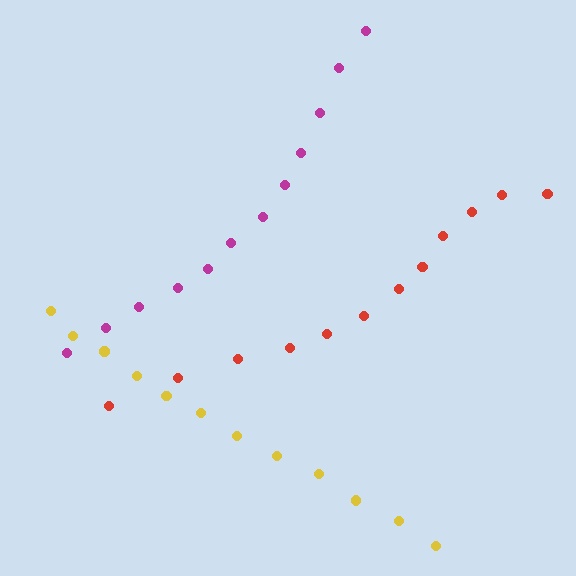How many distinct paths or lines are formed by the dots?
There are 3 distinct paths.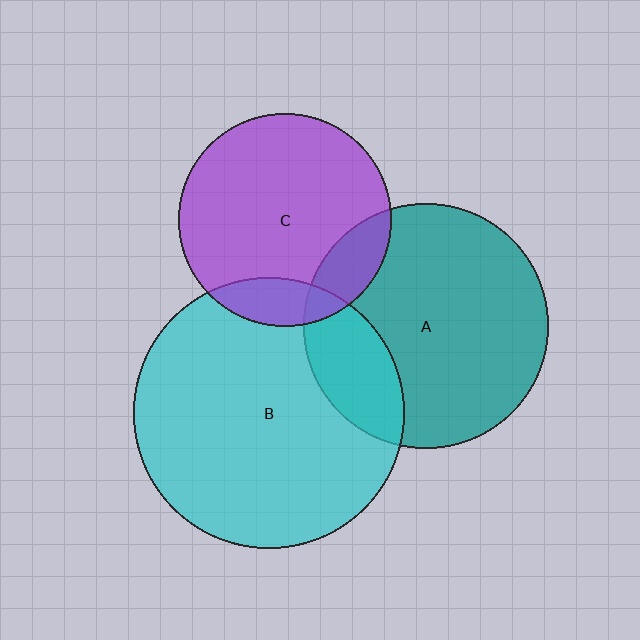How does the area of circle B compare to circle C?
Approximately 1.6 times.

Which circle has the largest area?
Circle B (cyan).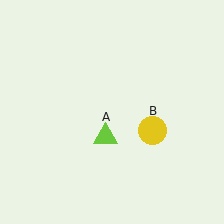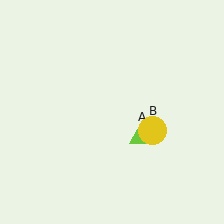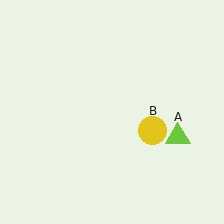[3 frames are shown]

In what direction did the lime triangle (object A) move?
The lime triangle (object A) moved right.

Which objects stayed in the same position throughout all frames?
Yellow circle (object B) remained stationary.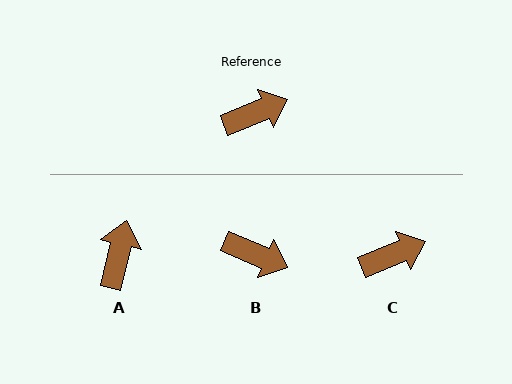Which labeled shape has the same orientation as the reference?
C.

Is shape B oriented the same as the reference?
No, it is off by about 45 degrees.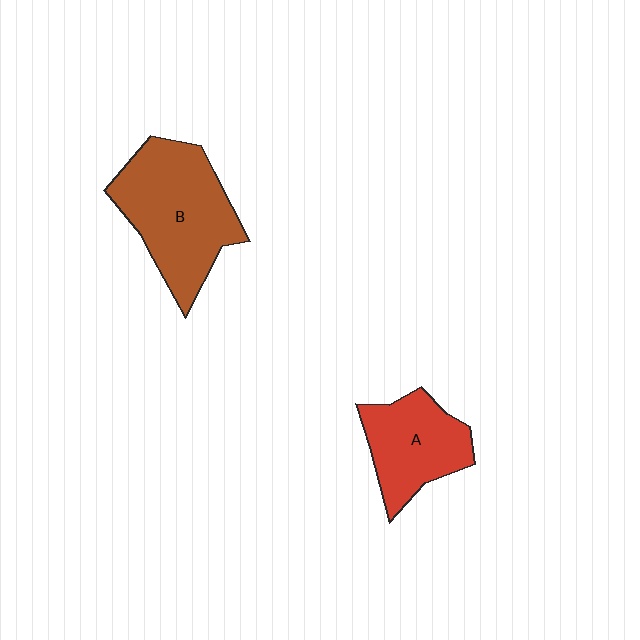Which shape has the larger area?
Shape B (brown).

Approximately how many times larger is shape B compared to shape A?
Approximately 1.5 times.